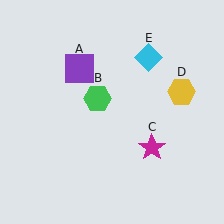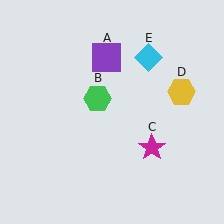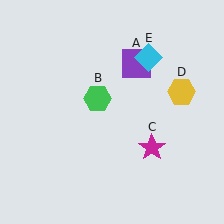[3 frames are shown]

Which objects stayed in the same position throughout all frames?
Green hexagon (object B) and magenta star (object C) and yellow hexagon (object D) and cyan diamond (object E) remained stationary.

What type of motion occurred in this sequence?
The purple square (object A) rotated clockwise around the center of the scene.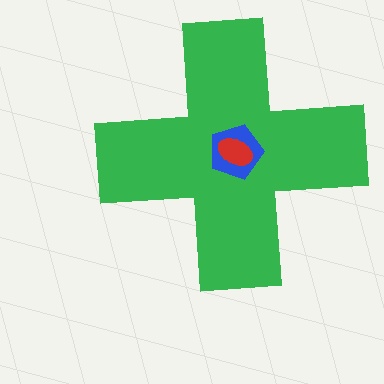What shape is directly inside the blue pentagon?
The red ellipse.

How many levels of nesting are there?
3.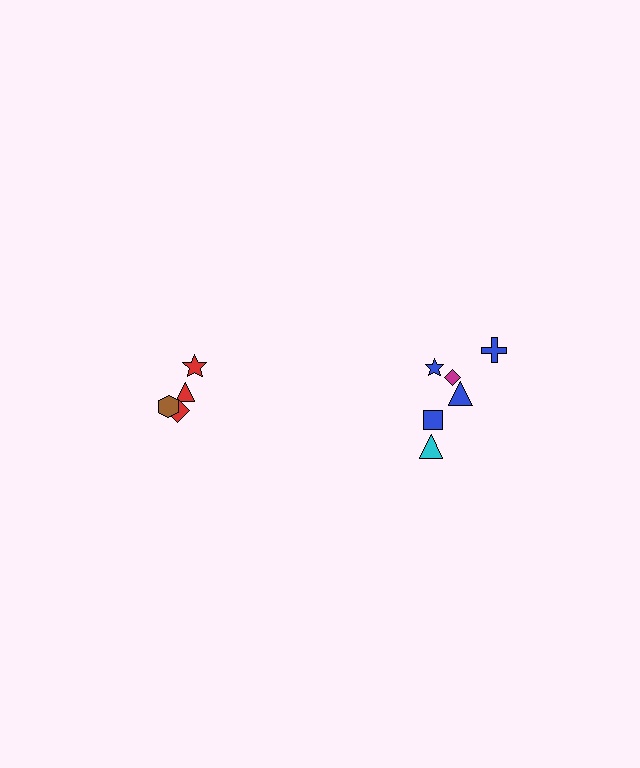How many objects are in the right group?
There are 6 objects.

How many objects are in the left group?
There are 4 objects.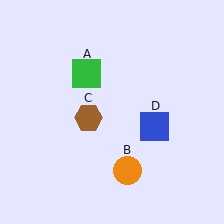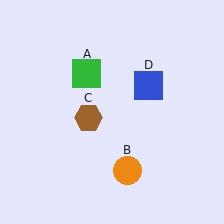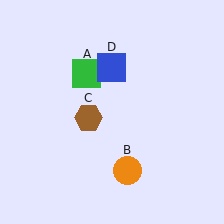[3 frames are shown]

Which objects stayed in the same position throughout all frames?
Green square (object A) and orange circle (object B) and brown hexagon (object C) remained stationary.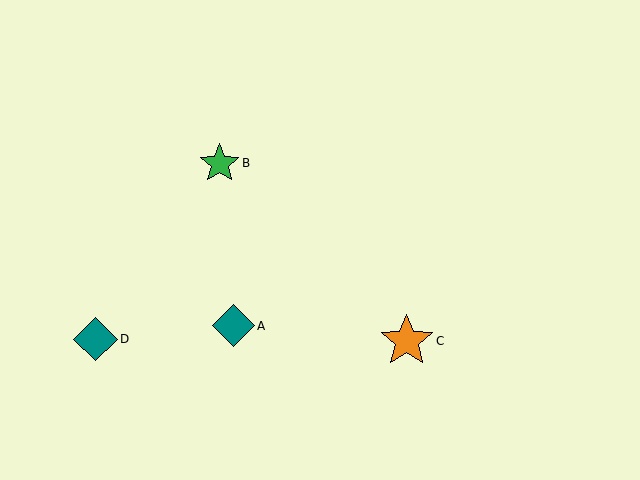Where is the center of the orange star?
The center of the orange star is at (407, 341).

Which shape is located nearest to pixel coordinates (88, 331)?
The teal diamond (labeled D) at (96, 339) is nearest to that location.